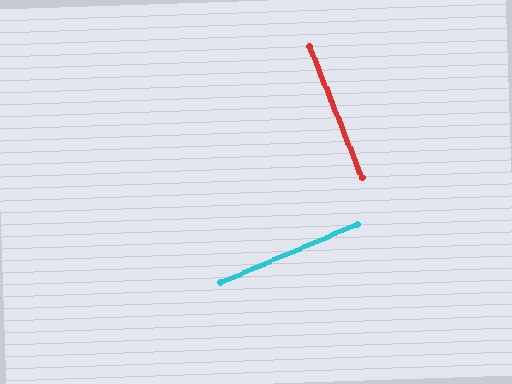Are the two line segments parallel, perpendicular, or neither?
Perpendicular — they meet at approximately 89°.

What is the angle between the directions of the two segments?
Approximately 89 degrees.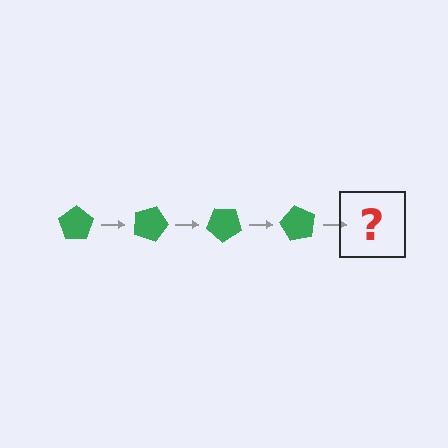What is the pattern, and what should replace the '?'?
The pattern is that the pentagon rotates 20 degrees each step. The '?' should be a green pentagon rotated 80 degrees.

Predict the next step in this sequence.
The next step is a green pentagon rotated 80 degrees.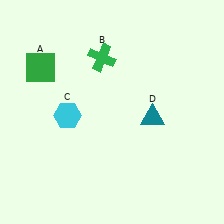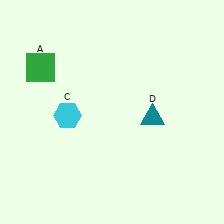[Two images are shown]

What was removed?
The green cross (B) was removed in Image 2.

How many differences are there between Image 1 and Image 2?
There is 1 difference between the two images.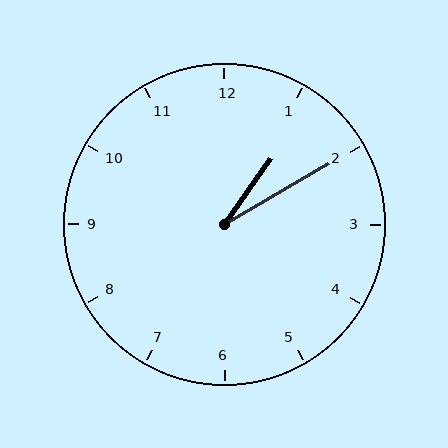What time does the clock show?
1:10.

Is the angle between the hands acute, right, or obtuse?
It is acute.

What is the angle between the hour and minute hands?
Approximately 25 degrees.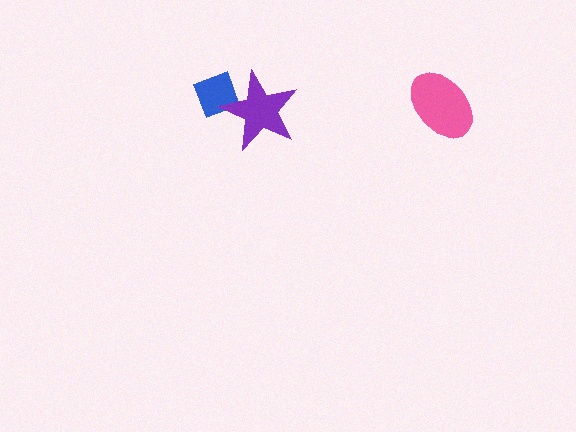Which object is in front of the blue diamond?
The purple star is in front of the blue diamond.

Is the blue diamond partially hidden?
Yes, it is partially covered by another shape.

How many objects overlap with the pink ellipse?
0 objects overlap with the pink ellipse.